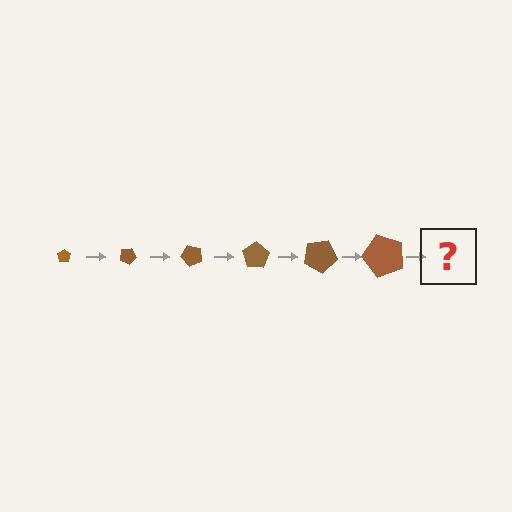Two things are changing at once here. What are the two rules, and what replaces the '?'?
The two rules are that the pentagon grows larger each step and it rotates 25 degrees each step. The '?' should be a pentagon, larger than the previous one and rotated 150 degrees from the start.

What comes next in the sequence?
The next element should be a pentagon, larger than the previous one and rotated 150 degrees from the start.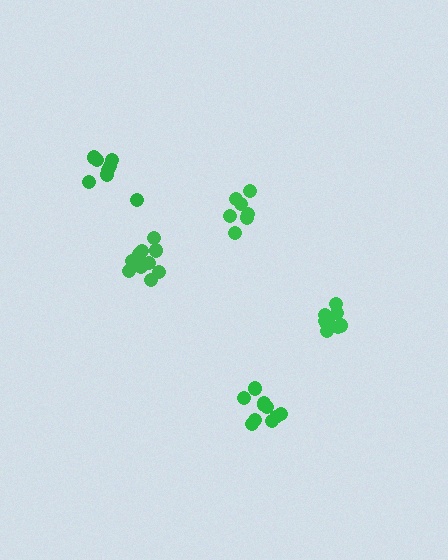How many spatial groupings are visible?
There are 5 spatial groupings.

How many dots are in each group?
Group 1: 8 dots, Group 2: 10 dots, Group 3: 9 dots, Group 4: 7 dots, Group 5: 11 dots (45 total).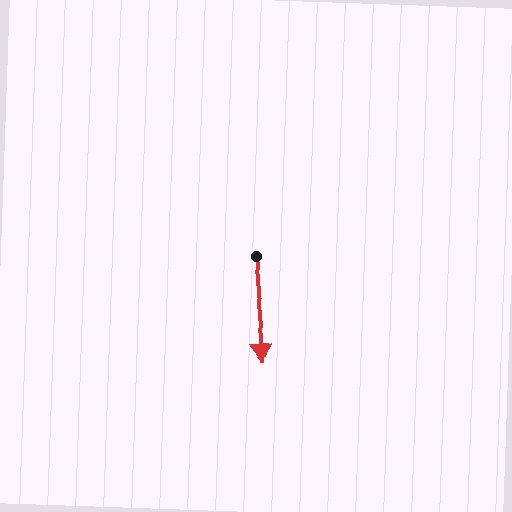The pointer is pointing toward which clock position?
Roughly 6 o'clock.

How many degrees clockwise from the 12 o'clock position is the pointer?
Approximately 175 degrees.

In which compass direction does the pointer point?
South.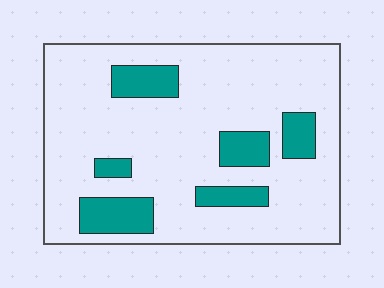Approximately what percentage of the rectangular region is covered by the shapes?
Approximately 20%.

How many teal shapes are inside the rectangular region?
6.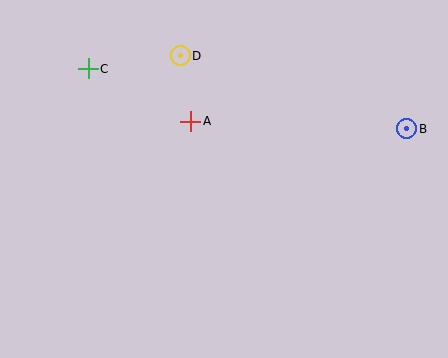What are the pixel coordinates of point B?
Point B is at (407, 129).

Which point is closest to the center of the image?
Point A at (191, 121) is closest to the center.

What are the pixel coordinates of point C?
Point C is at (88, 69).